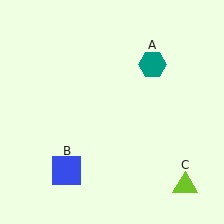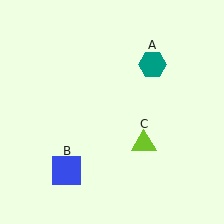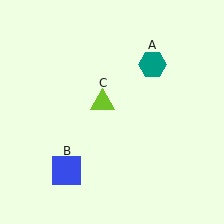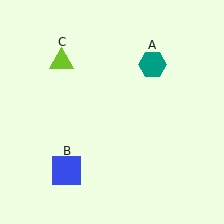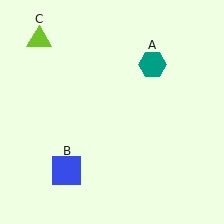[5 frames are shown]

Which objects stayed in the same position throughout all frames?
Teal hexagon (object A) and blue square (object B) remained stationary.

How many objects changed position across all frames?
1 object changed position: lime triangle (object C).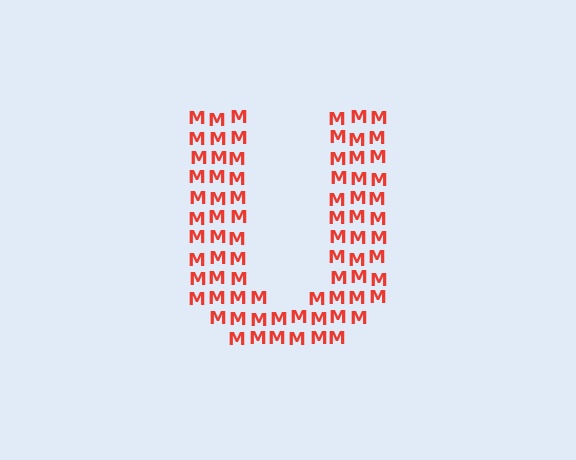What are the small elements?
The small elements are letter M's.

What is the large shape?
The large shape is the letter U.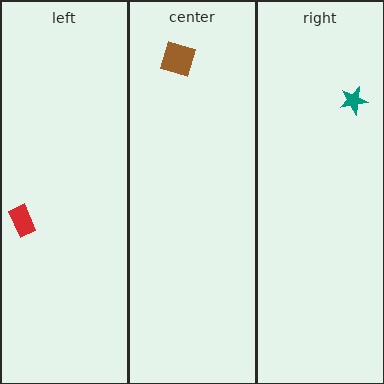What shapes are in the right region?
The teal star.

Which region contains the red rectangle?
The left region.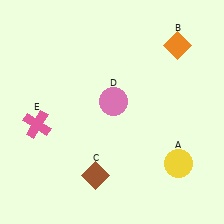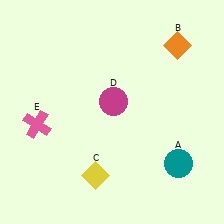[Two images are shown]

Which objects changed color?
A changed from yellow to teal. C changed from brown to yellow. D changed from pink to magenta.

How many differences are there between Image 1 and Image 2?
There are 3 differences between the two images.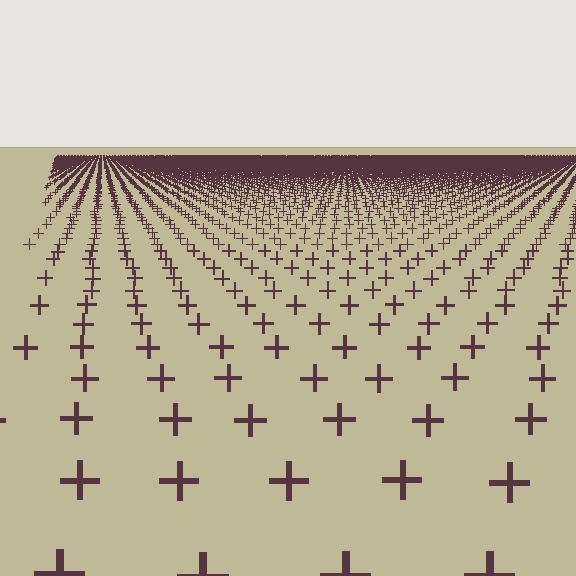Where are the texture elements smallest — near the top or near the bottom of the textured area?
Near the top.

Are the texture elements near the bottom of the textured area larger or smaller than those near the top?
Larger. Near the bottom, elements are closer to the viewer and appear at a bigger on-screen size.